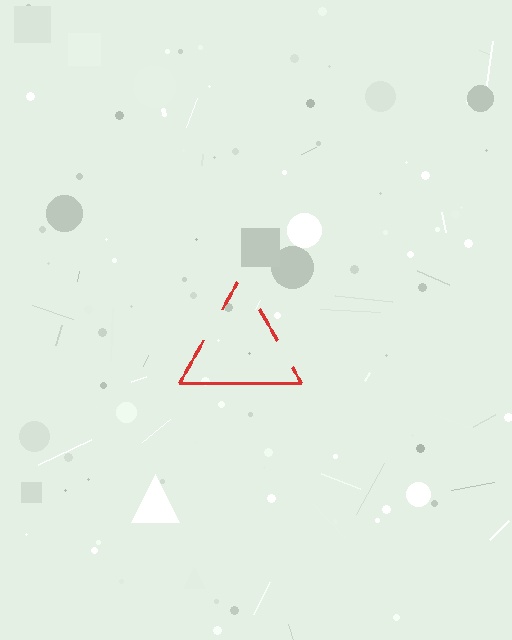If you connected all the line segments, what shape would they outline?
They would outline a triangle.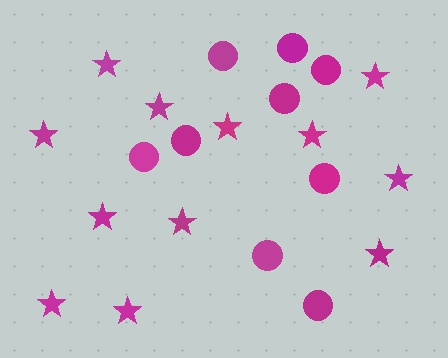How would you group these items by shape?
There are 2 groups: one group of stars (12) and one group of circles (9).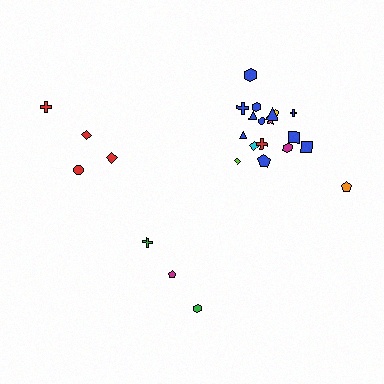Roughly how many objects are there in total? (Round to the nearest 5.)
Roughly 25 objects in total.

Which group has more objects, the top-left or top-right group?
The top-right group.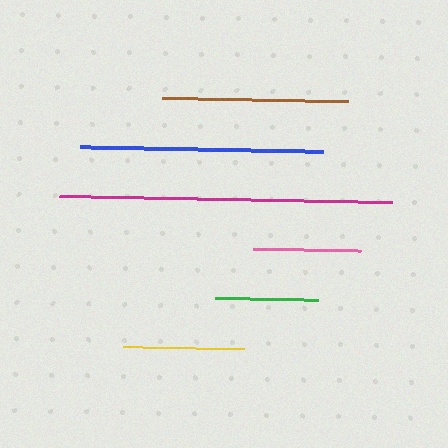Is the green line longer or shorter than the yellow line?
The yellow line is longer than the green line.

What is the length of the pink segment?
The pink segment is approximately 107 pixels long.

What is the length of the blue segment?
The blue segment is approximately 243 pixels long.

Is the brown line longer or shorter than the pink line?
The brown line is longer than the pink line.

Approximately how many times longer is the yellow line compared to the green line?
The yellow line is approximately 1.2 times the length of the green line.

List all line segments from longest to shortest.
From longest to shortest: magenta, blue, brown, yellow, pink, green.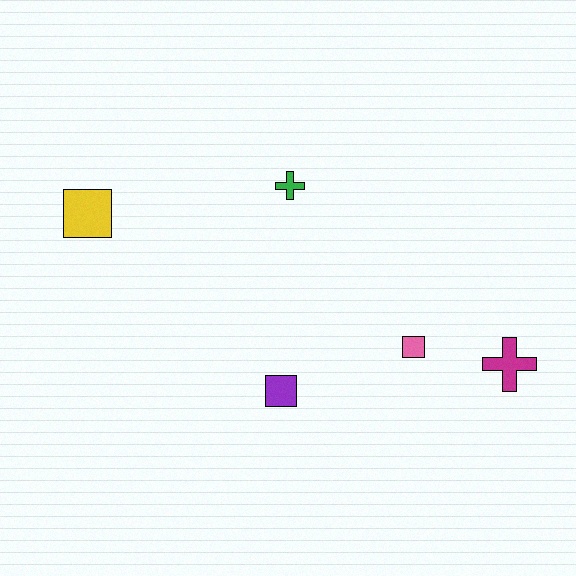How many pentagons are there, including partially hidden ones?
There are no pentagons.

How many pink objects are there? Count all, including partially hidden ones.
There is 1 pink object.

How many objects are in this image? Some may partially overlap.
There are 5 objects.